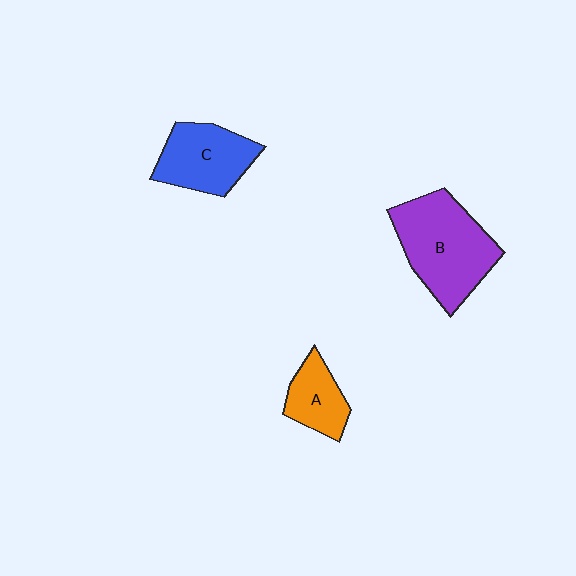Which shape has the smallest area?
Shape A (orange).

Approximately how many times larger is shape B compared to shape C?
Approximately 1.5 times.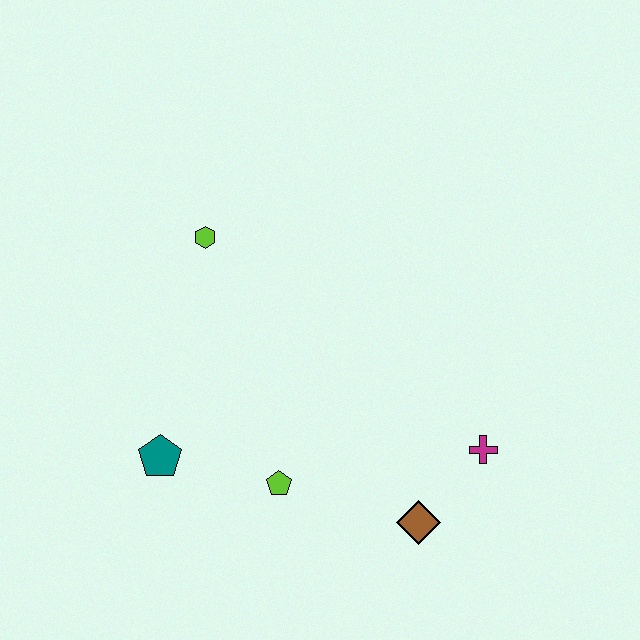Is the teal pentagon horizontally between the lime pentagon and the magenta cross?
No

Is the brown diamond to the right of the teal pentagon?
Yes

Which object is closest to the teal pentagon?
The lime pentagon is closest to the teal pentagon.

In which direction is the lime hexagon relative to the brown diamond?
The lime hexagon is above the brown diamond.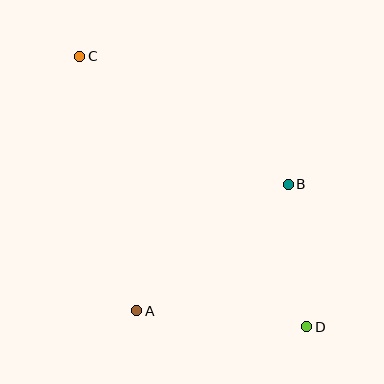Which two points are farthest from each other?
Points C and D are farthest from each other.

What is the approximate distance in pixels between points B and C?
The distance between B and C is approximately 244 pixels.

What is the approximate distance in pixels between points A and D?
The distance between A and D is approximately 171 pixels.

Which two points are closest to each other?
Points B and D are closest to each other.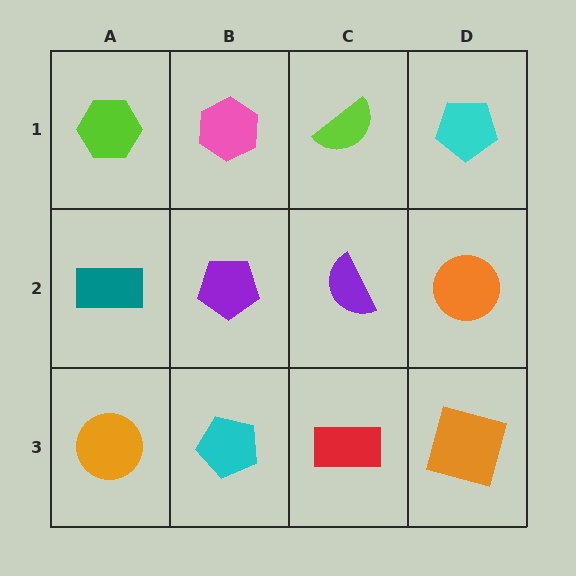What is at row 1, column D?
A cyan pentagon.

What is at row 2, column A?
A teal rectangle.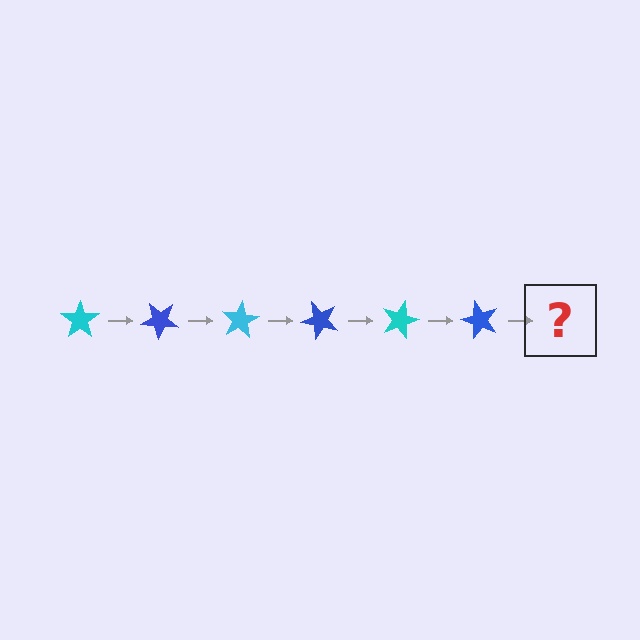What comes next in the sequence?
The next element should be a cyan star, rotated 240 degrees from the start.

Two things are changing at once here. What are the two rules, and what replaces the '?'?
The two rules are that it rotates 40 degrees each step and the color cycles through cyan and blue. The '?' should be a cyan star, rotated 240 degrees from the start.